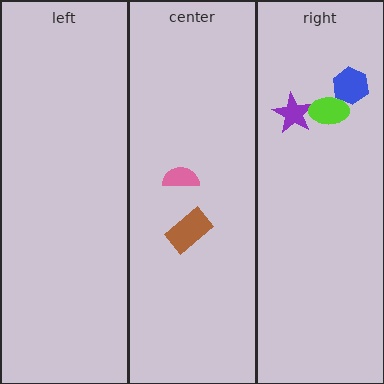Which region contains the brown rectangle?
The center region.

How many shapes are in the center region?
2.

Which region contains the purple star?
The right region.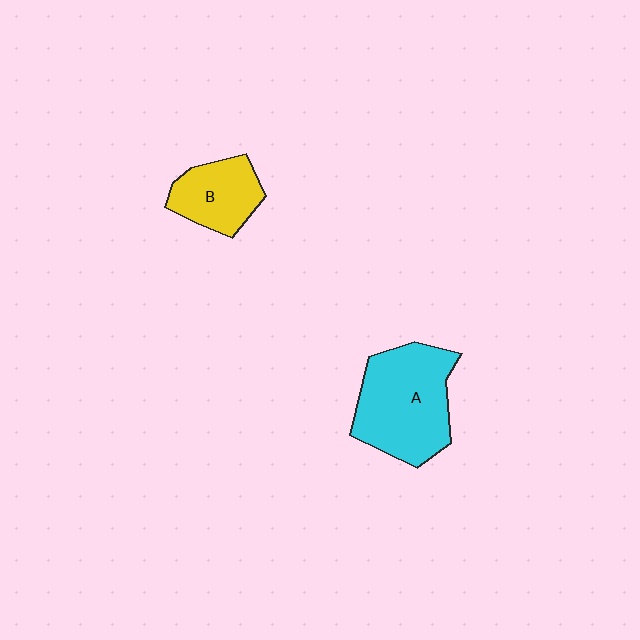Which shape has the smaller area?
Shape B (yellow).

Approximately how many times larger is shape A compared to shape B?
Approximately 1.8 times.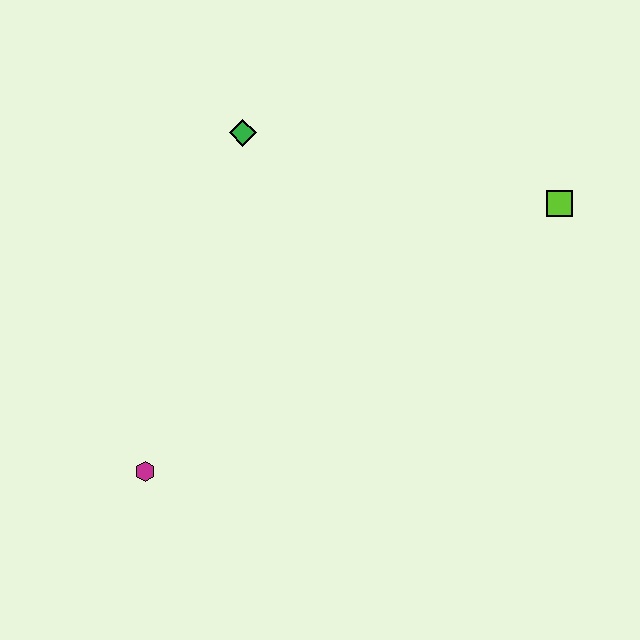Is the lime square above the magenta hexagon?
Yes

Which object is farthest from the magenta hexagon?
The lime square is farthest from the magenta hexagon.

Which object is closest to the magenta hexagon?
The green diamond is closest to the magenta hexagon.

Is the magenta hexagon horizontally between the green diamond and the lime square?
No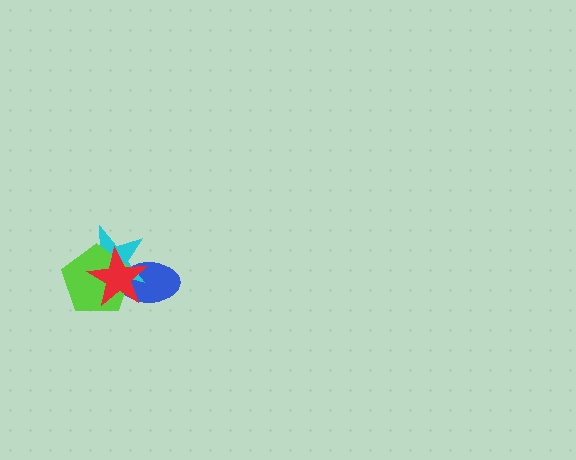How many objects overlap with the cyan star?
3 objects overlap with the cyan star.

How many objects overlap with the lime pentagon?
3 objects overlap with the lime pentagon.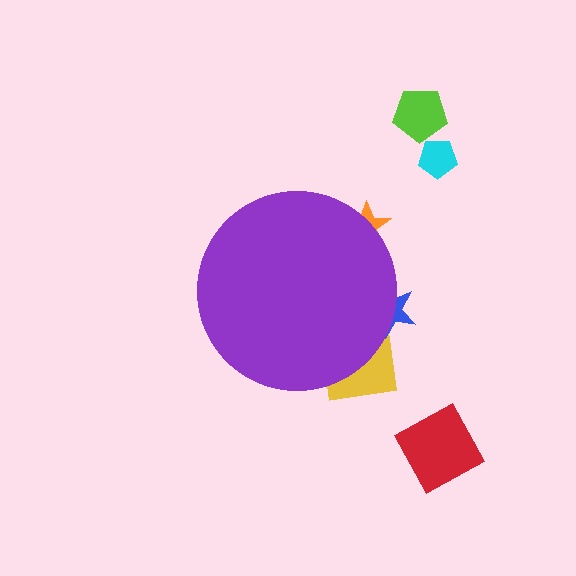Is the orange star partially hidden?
Yes, the orange star is partially hidden behind the purple circle.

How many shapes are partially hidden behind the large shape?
3 shapes are partially hidden.